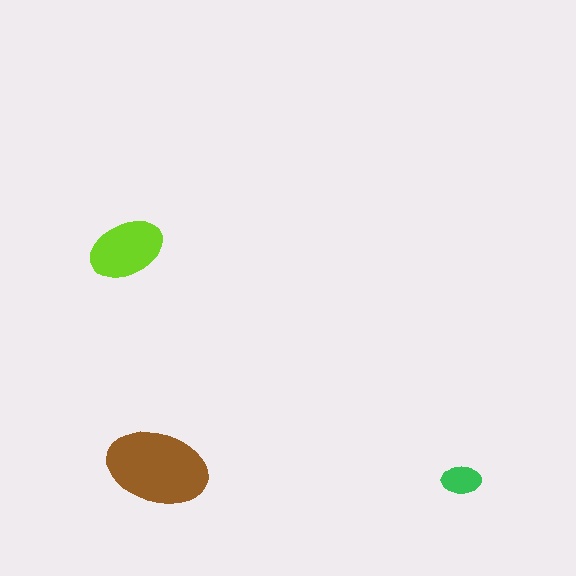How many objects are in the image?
There are 3 objects in the image.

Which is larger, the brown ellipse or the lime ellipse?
The brown one.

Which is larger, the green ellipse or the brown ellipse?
The brown one.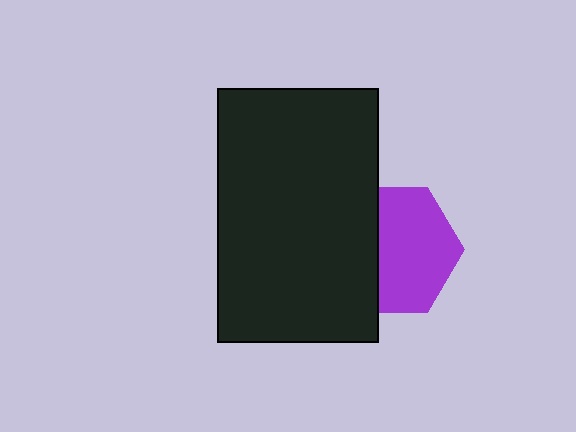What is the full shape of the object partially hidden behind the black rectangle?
The partially hidden object is a purple hexagon.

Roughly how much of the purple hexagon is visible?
About half of it is visible (roughly 61%).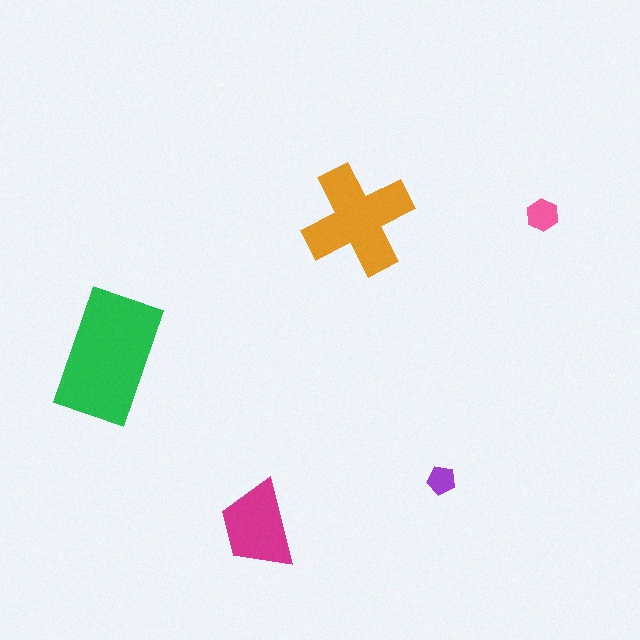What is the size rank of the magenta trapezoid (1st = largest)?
3rd.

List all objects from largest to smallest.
The green rectangle, the orange cross, the magenta trapezoid, the pink hexagon, the purple pentagon.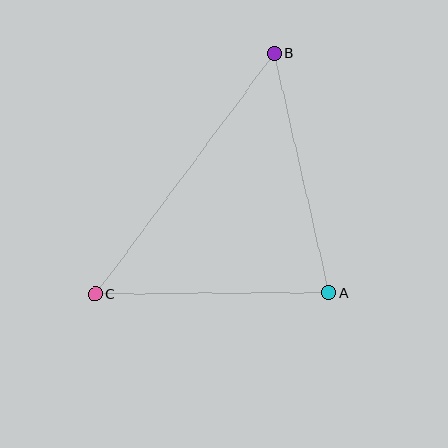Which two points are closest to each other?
Points A and C are closest to each other.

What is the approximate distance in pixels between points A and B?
The distance between A and B is approximately 246 pixels.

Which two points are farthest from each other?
Points B and C are farthest from each other.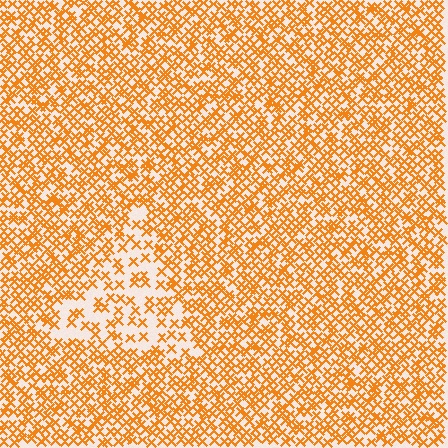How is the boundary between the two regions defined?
The boundary is defined by a change in element density (approximately 2.1x ratio). All elements are the same color, size, and shape.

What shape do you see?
I see a triangle.